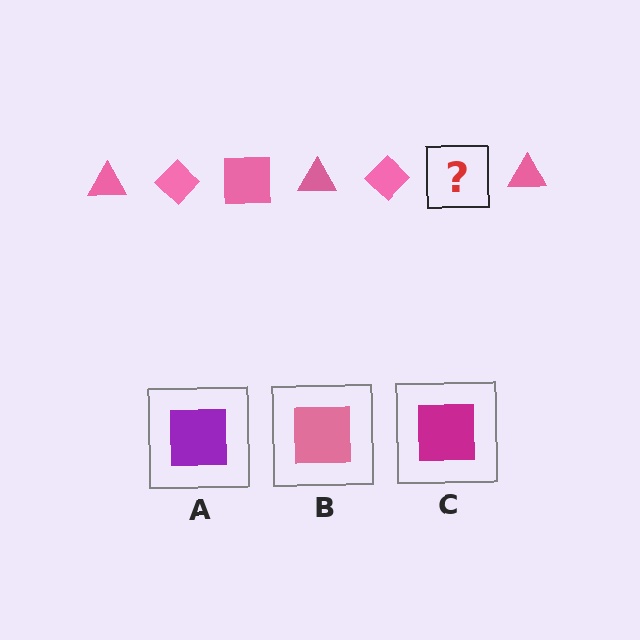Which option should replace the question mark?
Option B.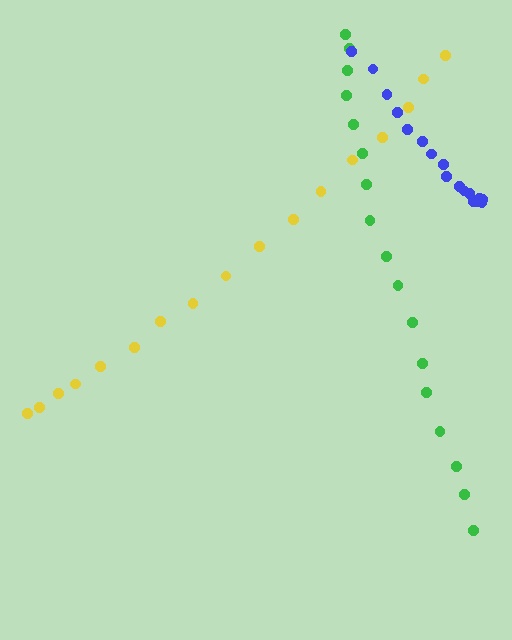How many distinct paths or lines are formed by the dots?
There are 3 distinct paths.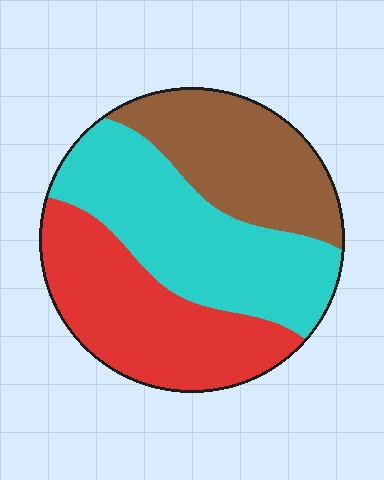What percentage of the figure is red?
Red covers roughly 35% of the figure.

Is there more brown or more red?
Red.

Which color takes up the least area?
Brown, at roughly 30%.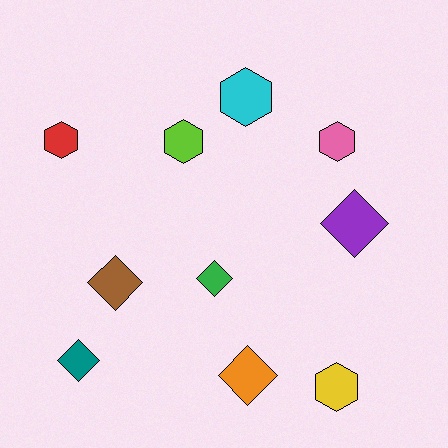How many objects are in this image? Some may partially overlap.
There are 10 objects.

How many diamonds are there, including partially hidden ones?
There are 5 diamonds.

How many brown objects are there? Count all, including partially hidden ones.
There is 1 brown object.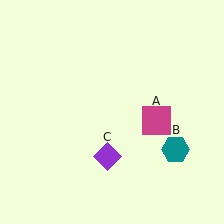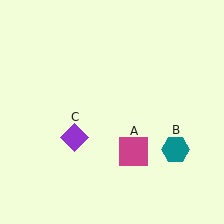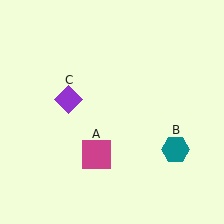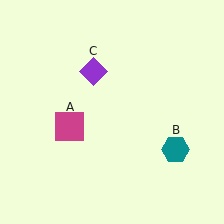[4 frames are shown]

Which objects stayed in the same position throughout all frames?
Teal hexagon (object B) remained stationary.